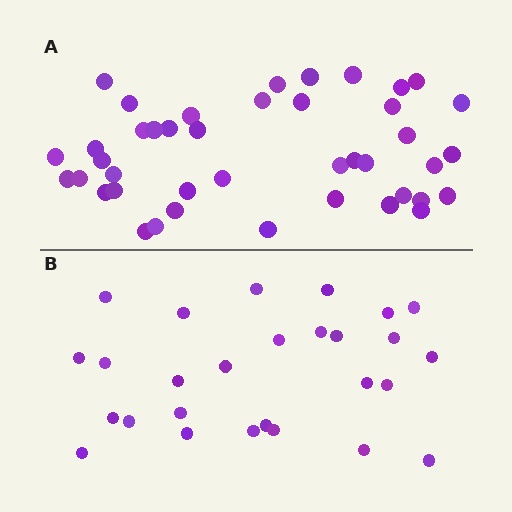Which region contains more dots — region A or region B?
Region A (the top region) has more dots.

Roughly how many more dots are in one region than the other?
Region A has approximately 15 more dots than region B.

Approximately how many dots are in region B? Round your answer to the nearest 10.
About 30 dots. (The exact count is 27, which rounds to 30.)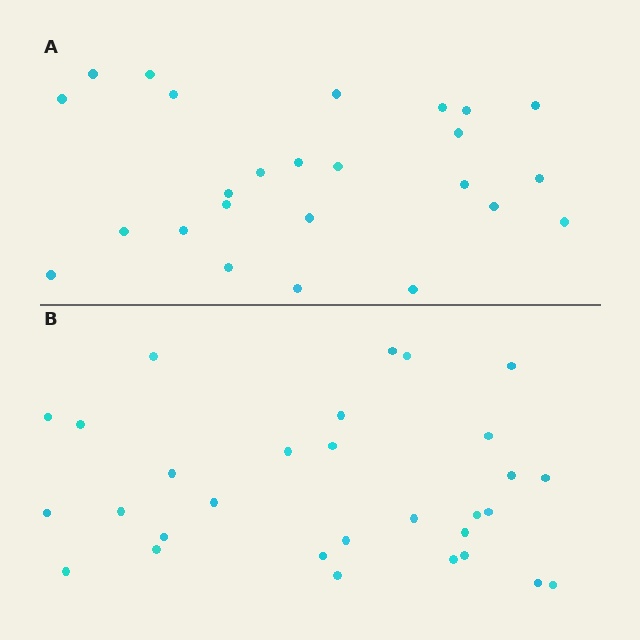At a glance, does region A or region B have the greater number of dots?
Region B (the bottom region) has more dots.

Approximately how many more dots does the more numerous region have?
Region B has about 5 more dots than region A.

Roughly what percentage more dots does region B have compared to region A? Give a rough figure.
About 20% more.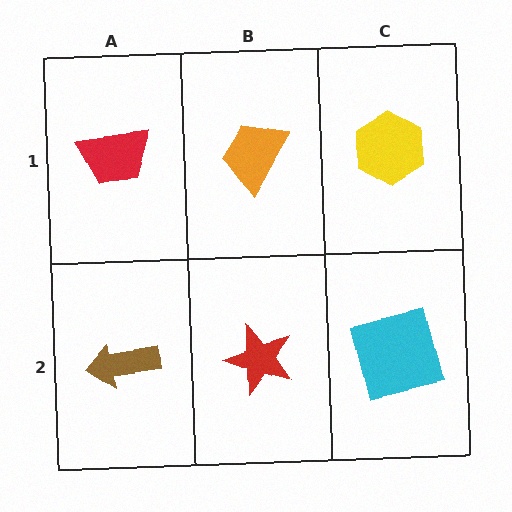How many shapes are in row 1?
3 shapes.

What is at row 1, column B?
An orange trapezoid.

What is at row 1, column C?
A yellow hexagon.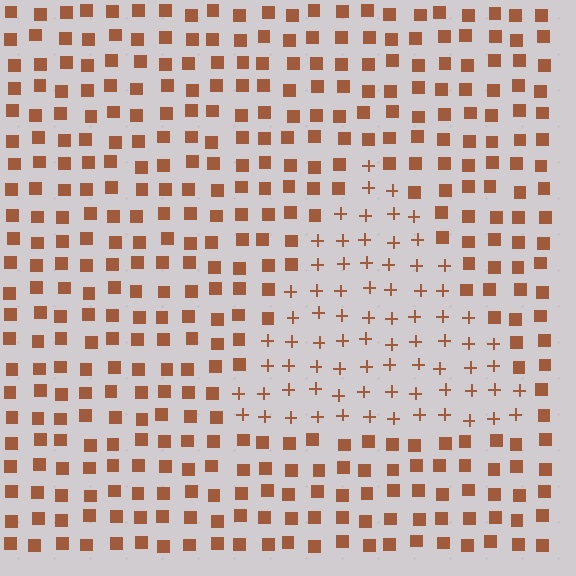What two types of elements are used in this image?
The image uses plus signs inside the triangle region and squares outside it.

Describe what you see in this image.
The image is filled with small brown elements arranged in a uniform grid. A triangle-shaped region contains plus signs, while the surrounding area contains squares. The boundary is defined purely by the change in element shape.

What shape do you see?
I see a triangle.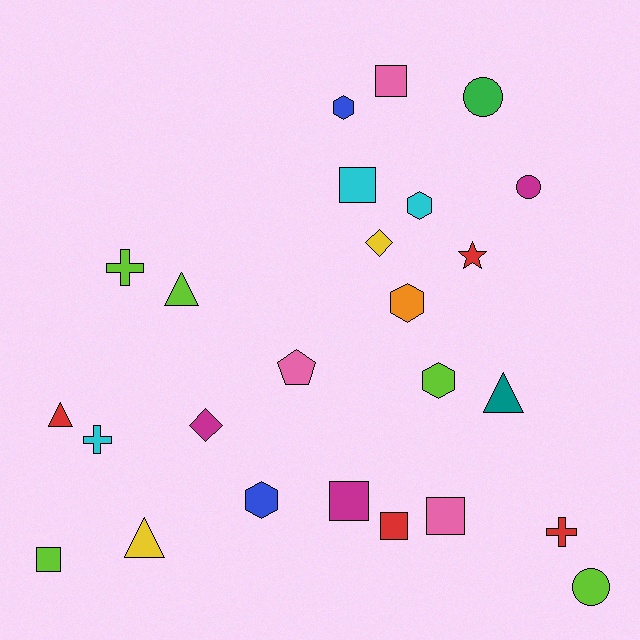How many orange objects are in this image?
There is 1 orange object.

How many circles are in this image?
There are 3 circles.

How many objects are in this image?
There are 25 objects.